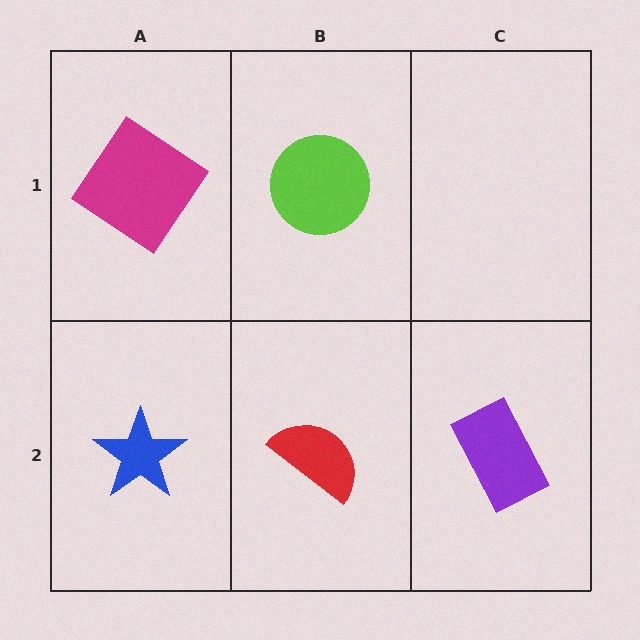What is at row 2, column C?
A purple rectangle.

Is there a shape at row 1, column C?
No, that cell is empty.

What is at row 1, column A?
A magenta diamond.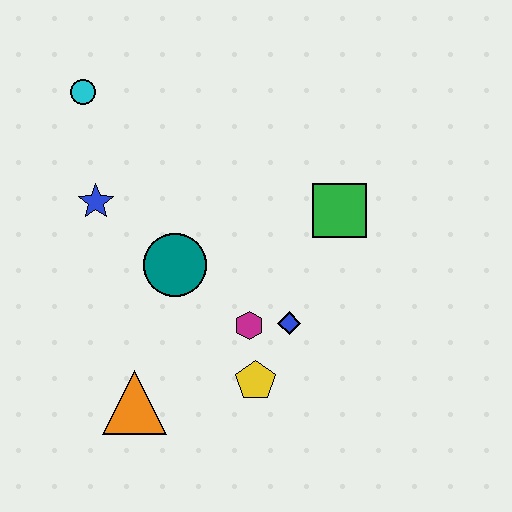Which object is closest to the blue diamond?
The magenta hexagon is closest to the blue diamond.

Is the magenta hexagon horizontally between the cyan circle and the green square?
Yes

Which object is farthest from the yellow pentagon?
The cyan circle is farthest from the yellow pentagon.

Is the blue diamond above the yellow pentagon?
Yes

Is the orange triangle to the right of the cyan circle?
Yes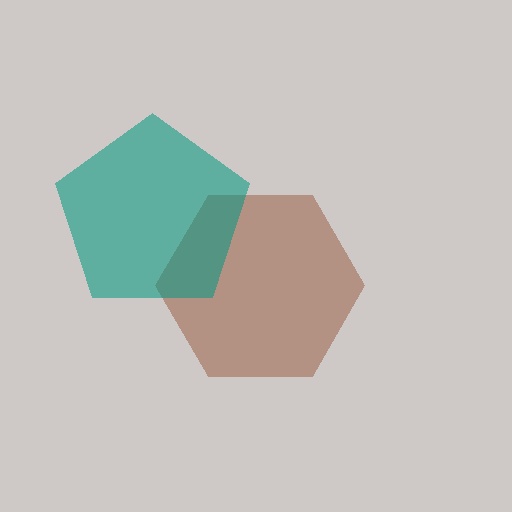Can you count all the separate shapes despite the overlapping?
Yes, there are 2 separate shapes.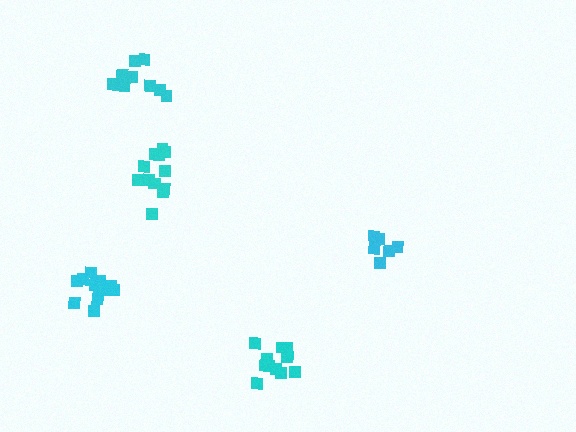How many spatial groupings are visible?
There are 5 spatial groupings.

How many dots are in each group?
Group 1: 13 dots, Group 2: 13 dots, Group 3: 7 dots, Group 4: 11 dots, Group 5: 12 dots (56 total).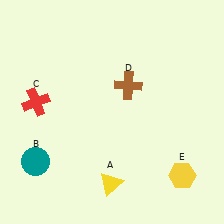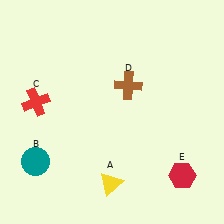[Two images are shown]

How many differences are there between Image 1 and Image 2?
There is 1 difference between the two images.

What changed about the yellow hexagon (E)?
In Image 1, E is yellow. In Image 2, it changed to red.